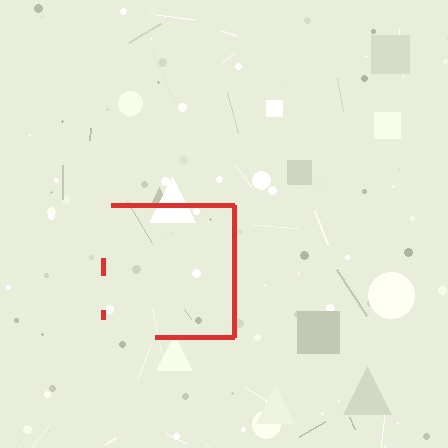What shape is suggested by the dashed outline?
The dashed outline suggests a square.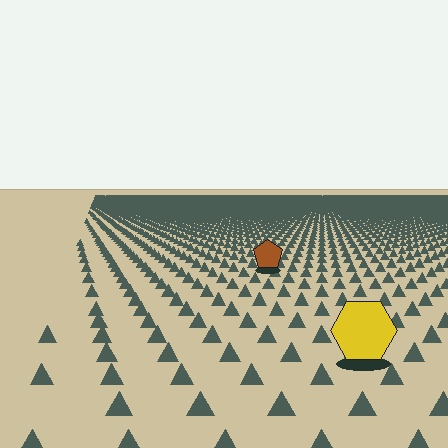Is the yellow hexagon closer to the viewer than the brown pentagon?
Yes. The yellow hexagon is closer — you can tell from the texture gradient: the ground texture is coarser near it.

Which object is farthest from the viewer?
The brown pentagon is farthest from the viewer. It appears smaller and the ground texture around it is denser.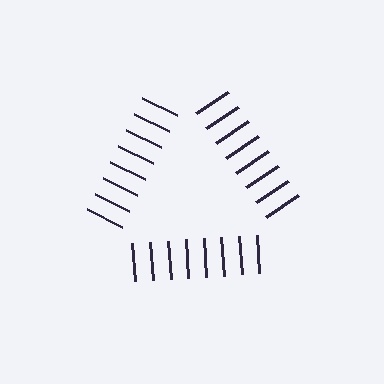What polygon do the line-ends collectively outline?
An illusory triangle — the line segments terminate on its edges but no continuous stroke is drawn.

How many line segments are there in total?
24 — 8 along each of the 3 edges.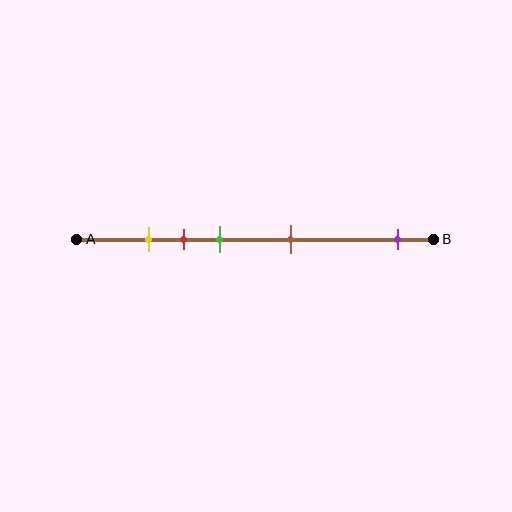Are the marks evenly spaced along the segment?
No, the marks are not evenly spaced.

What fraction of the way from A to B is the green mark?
The green mark is approximately 40% (0.4) of the way from A to B.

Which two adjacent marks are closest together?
The yellow and red marks are the closest adjacent pair.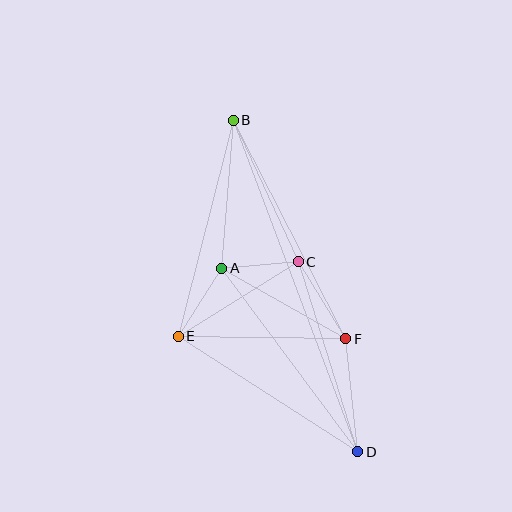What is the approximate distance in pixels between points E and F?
The distance between E and F is approximately 168 pixels.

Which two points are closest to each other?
Points A and C are closest to each other.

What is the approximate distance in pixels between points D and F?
The distance between D and F is approximately 114 pixels.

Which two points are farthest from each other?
Points B and D are farthest from each other.